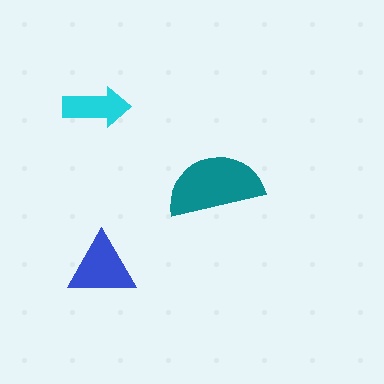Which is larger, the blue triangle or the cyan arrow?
The blue triangle.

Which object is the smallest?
The cyan arrow.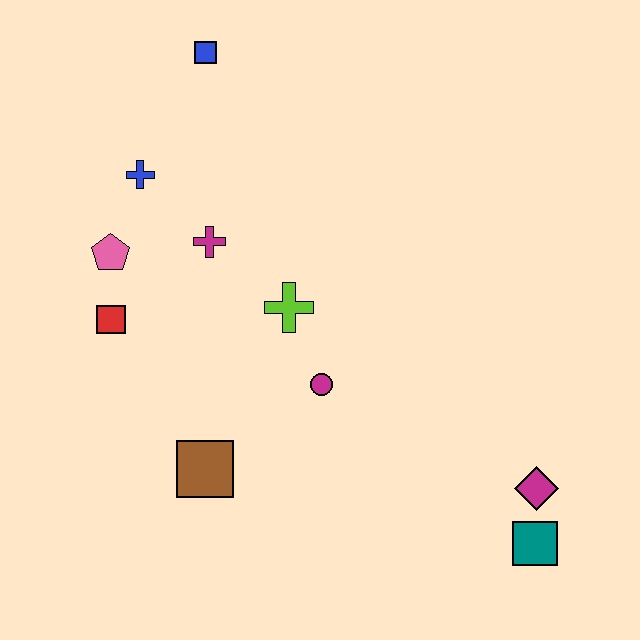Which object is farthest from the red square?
The teal square is farthest from the red square.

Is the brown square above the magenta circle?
No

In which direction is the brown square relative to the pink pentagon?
The brown square is below the pink pentagon.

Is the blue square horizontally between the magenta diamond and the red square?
Yes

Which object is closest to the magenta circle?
The lime cross is closest to the magenta circle.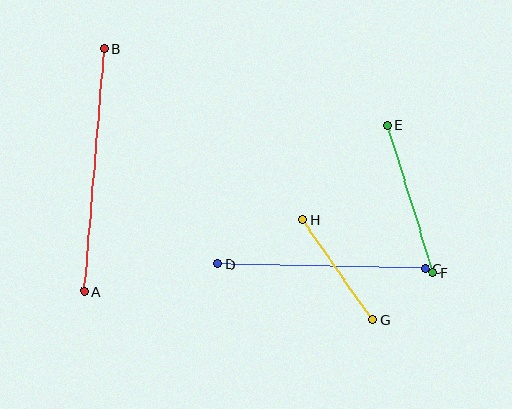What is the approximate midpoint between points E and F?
The midpoint is at approximately (410, 199) pixels.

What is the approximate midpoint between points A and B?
The midpoint is at approximately (94, 170) pixels.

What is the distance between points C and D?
The distance is approximately 208 pixels.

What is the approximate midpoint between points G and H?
The midpoint is at approximately (337, 270) pixels.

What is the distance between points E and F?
The distance is approximately 154 pixels.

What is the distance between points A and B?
The distance is approximately 244 pixels.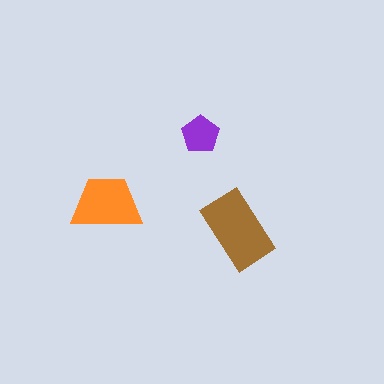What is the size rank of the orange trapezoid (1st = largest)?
2nd.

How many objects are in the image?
There are 3 objects in the image.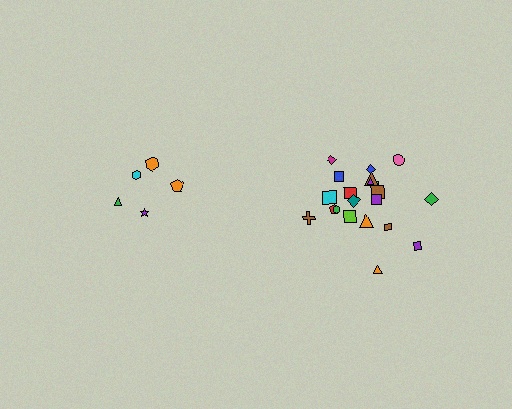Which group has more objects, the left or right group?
The right group.